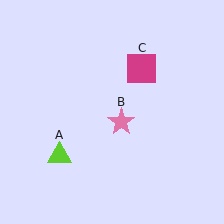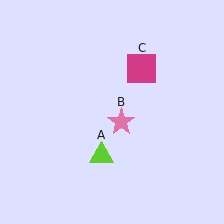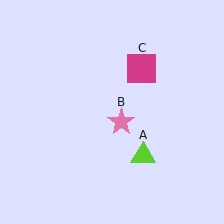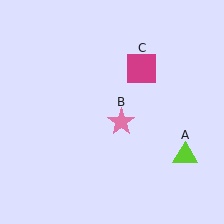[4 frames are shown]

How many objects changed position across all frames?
1 object changed position: lime triangle (object A).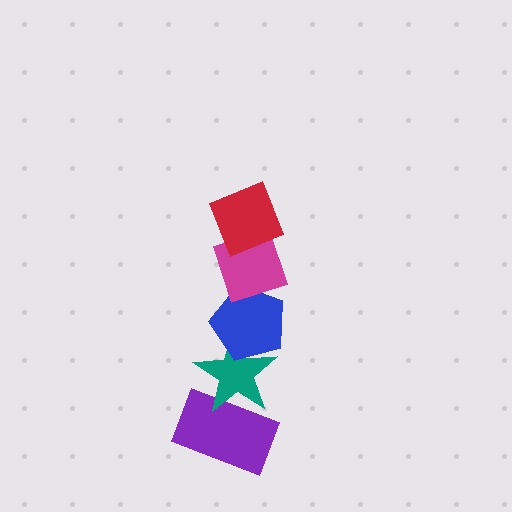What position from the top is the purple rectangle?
The purple rectangle is 5th from the top.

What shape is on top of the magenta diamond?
The red diamond is on top of the magenta diamond.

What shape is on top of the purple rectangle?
The teal star is on top of the purple rectangle.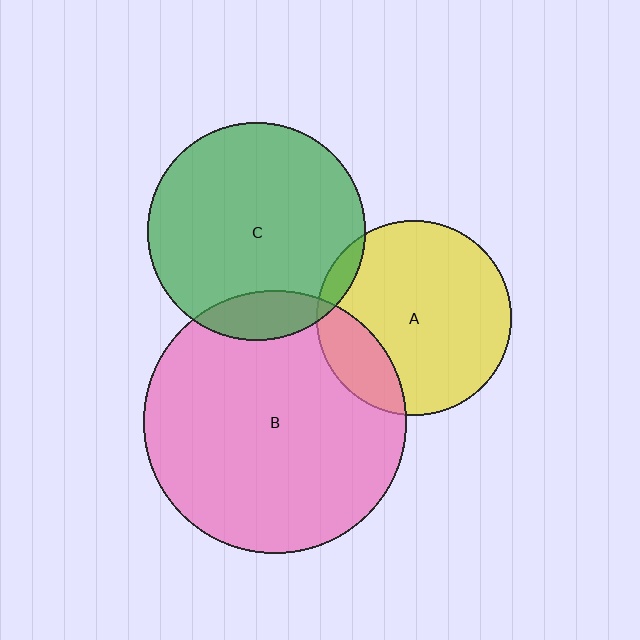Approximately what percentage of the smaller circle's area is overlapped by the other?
Approximately 15%.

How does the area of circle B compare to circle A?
Approximately 1.8 times.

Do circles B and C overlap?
Yes.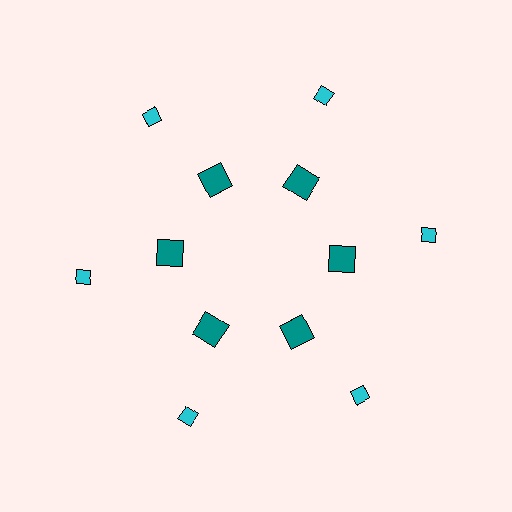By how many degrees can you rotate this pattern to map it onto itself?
The pattern maps onto itself every 60 degrees of rotation.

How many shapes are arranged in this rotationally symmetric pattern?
There are 12 shapes, arranged in 6 groups of 2.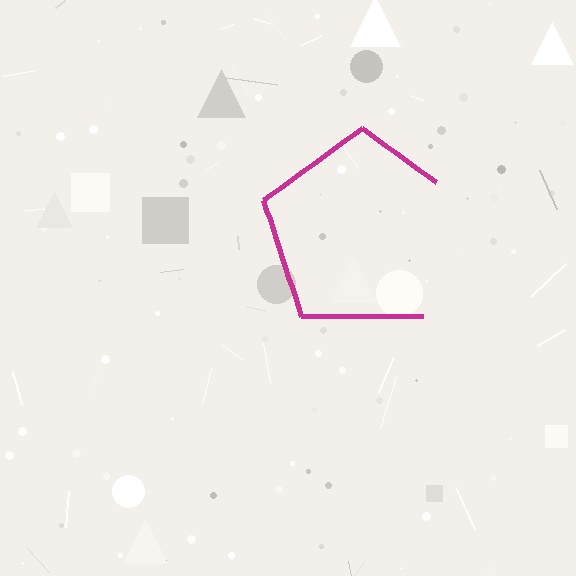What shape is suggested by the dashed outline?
The dashed outline suggests a pentagon.